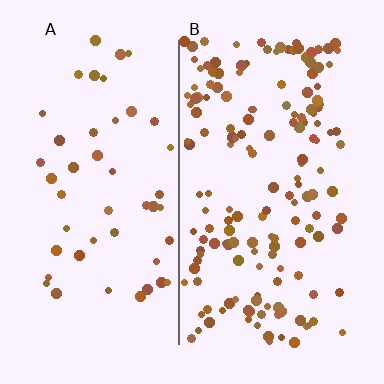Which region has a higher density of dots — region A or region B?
B (the right).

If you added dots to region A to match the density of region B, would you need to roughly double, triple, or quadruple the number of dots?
Approximately triple.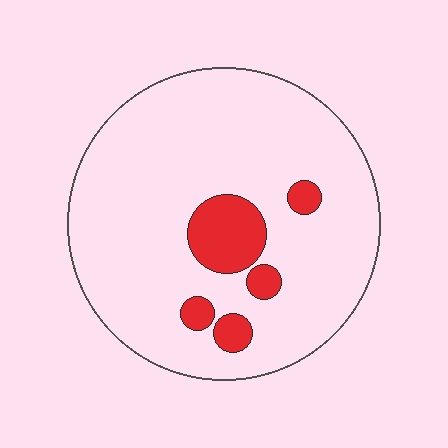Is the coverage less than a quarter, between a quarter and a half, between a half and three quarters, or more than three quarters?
Less than a quarter.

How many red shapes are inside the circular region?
5.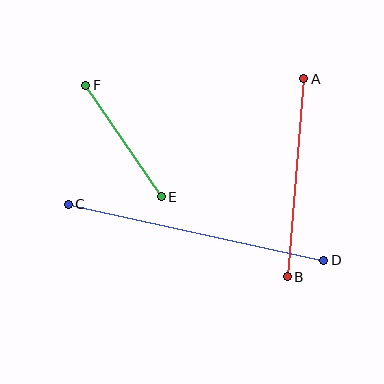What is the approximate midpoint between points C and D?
The midpoint is at approximately (196, 232) pixels.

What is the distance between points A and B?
The distance is approximately 199 pixels.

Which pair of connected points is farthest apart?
Points C and D are farthest apart.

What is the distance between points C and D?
The distance is approximately 262 pixels.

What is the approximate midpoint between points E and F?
The midpoint is at approximately (124, 141) pixels.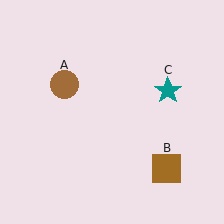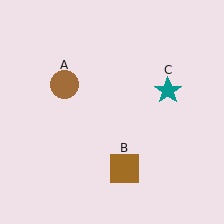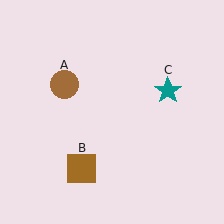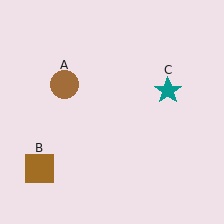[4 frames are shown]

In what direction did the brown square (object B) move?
The brown square (object B) moved left.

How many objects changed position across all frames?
1 object changed position: brown square (object B).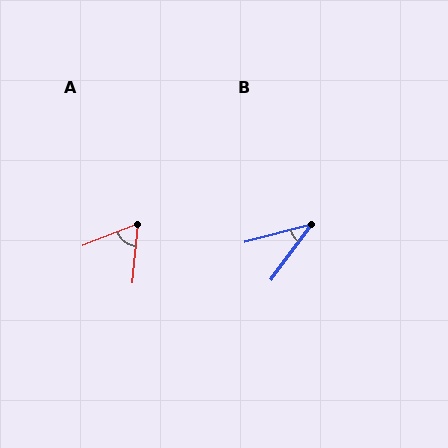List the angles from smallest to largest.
B (38°), A (63°).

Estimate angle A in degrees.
Approximately 63 degrees.